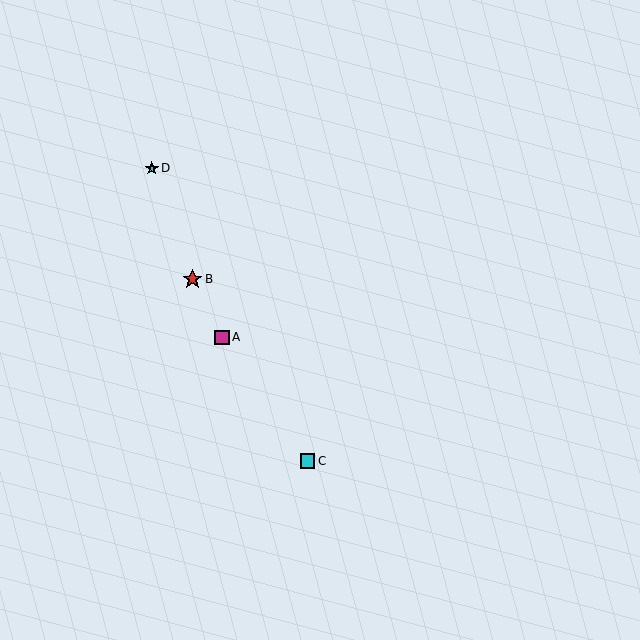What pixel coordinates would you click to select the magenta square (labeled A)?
Click at (222, 337) to select the magenta square A.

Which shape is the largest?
The red star (labeled B) is the largest.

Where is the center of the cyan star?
The center of the cyan star is at (152, 168).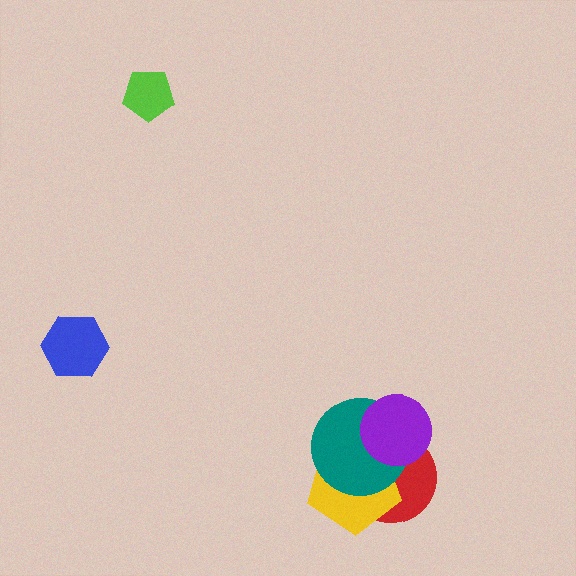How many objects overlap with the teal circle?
3 objects overlap with the teal circle.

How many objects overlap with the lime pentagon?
0 objects overlap with the lime pentagon.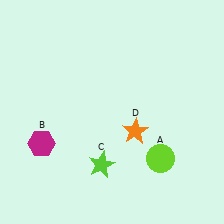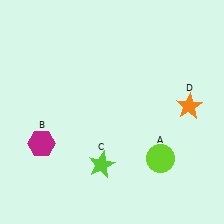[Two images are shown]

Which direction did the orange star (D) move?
The orange star (D) moved right.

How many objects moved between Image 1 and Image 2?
1 object moved between the two images.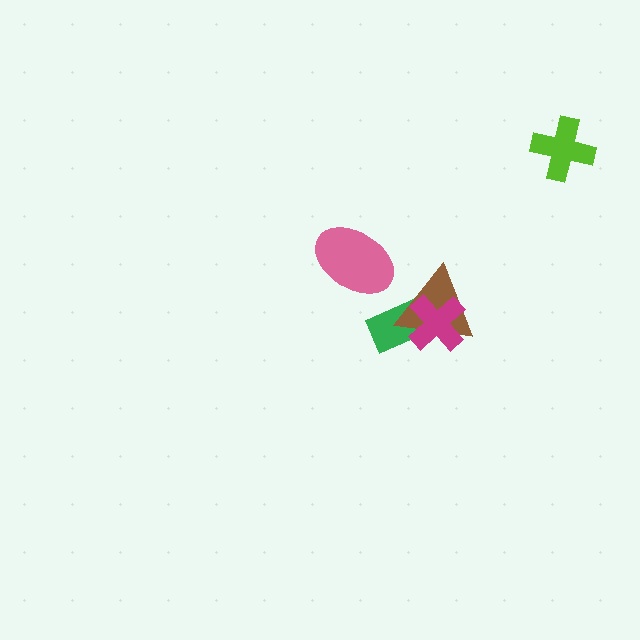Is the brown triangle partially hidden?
Yes, it is partially covered by another shape.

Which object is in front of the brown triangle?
The magenta cross is in front of the brown triangle.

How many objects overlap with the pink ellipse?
0 objects overlap with the pink ellipse.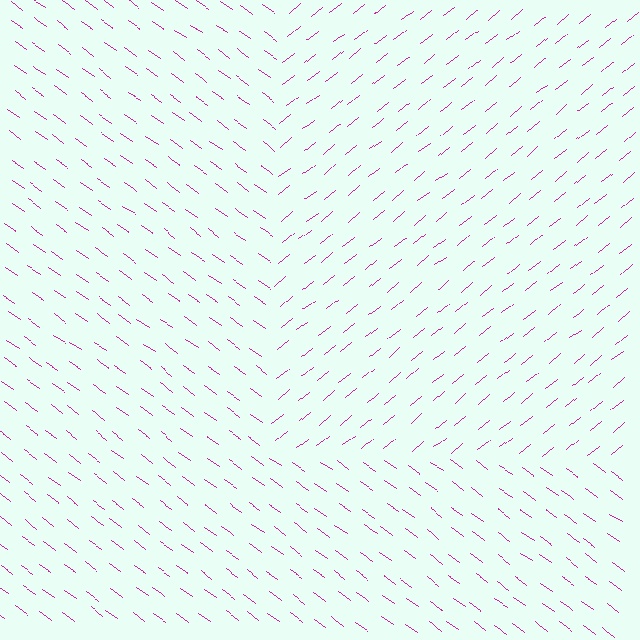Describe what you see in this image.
The image is filled with small magenta line segments. A rectangle region in the image has lines oriented differently from the surrounding lines, creating a visible texture boundary.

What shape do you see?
I see a rectangle.